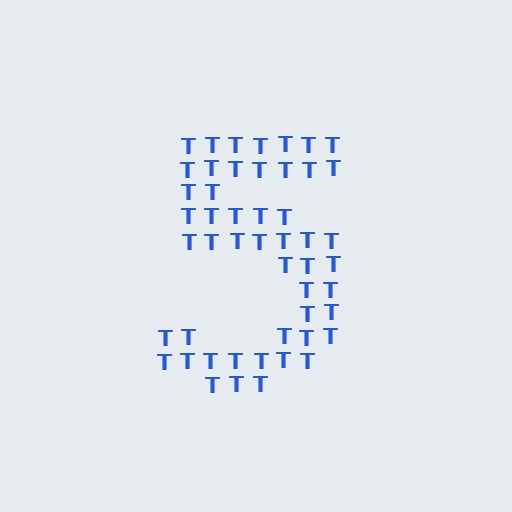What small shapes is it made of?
It is made of small letter T's.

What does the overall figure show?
The overall figure shows the digit 5.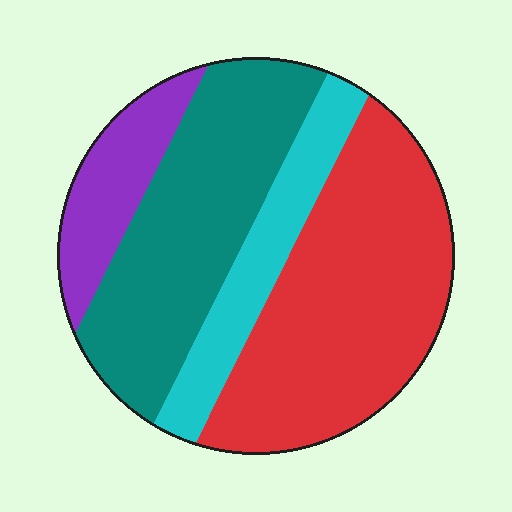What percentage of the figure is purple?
Purple takes up about one eighth (1/8) of the figure.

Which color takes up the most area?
Red, at roughly 40%.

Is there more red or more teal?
Red.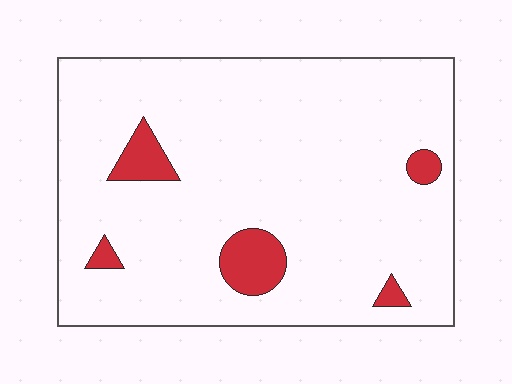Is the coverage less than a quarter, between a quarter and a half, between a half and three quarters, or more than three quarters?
Less than a quarter.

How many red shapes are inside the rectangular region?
5.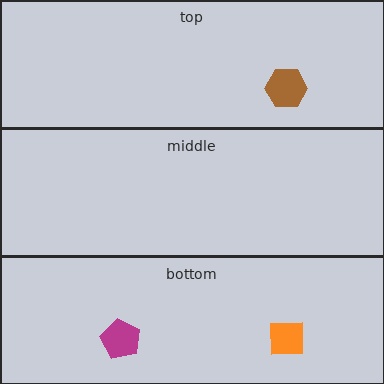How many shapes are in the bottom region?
2.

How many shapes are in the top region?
1.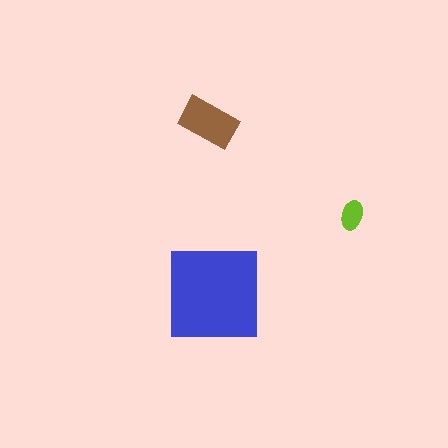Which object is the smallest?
The lime ellipse.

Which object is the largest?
The blue square.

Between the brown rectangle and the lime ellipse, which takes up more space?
The brown rectangle.